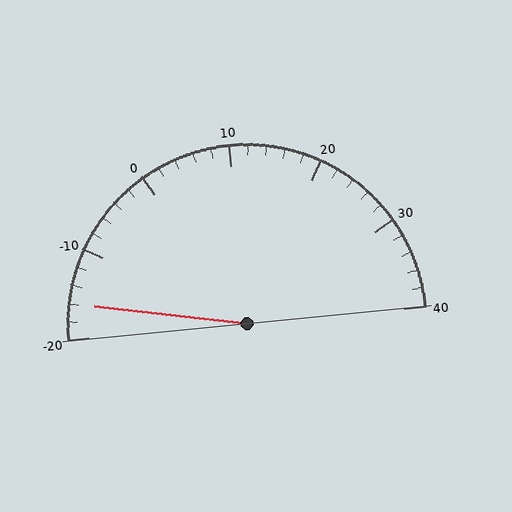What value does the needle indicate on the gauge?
The needle indicates approximately -16.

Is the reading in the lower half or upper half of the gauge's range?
The reading is in the lower half of the range (-20 to 40).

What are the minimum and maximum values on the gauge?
The gauge ranges from -20 to 40.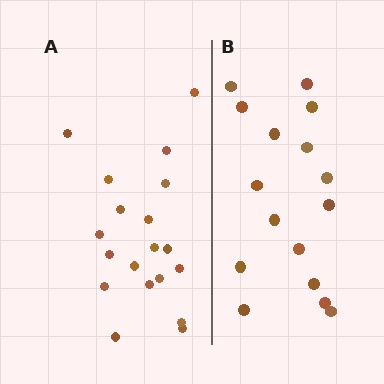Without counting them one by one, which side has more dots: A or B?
Region A (the left region) has more dots.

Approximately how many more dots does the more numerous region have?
Region A has just a few more — roughly 2 or 3 more dots than region B.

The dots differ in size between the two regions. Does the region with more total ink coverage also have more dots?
No. Region B has more total ink coverage because its dots are larger, but region A actually contains more individual dots. Total area can be misleading — the number of items is what matters here.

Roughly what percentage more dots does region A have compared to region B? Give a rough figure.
About 20% more.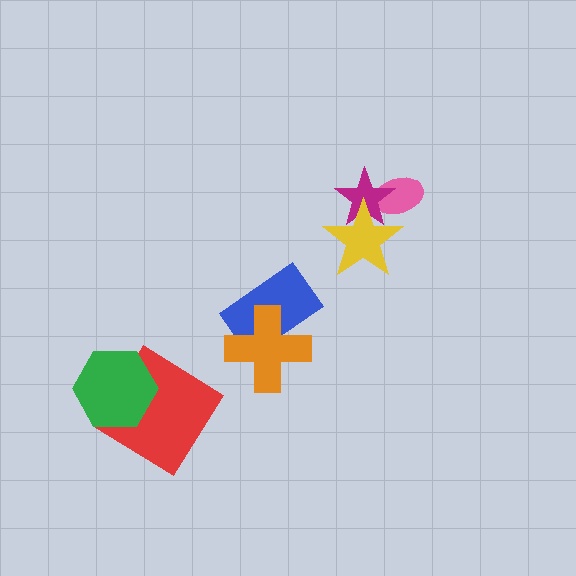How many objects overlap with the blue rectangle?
1 object overlaps with the blue rectangle.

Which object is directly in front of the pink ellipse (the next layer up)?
The magenta star is directly in front of the pink ellipse.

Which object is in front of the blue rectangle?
The orange cross is in front of the blue rectangle.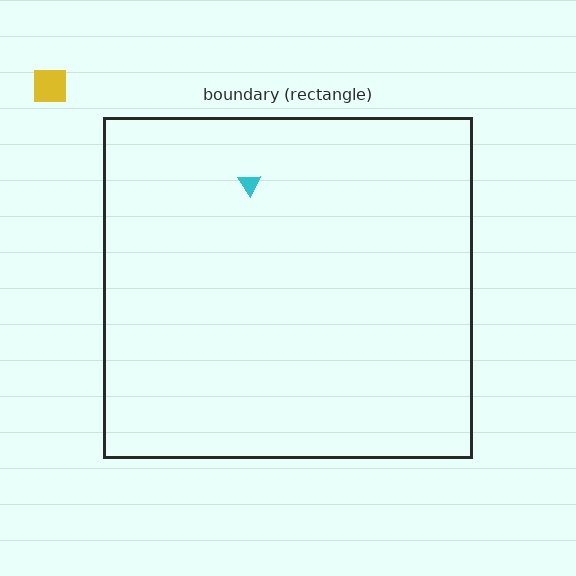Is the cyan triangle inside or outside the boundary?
Inside.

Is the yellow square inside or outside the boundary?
Outside.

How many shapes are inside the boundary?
1 inside, 1 outside.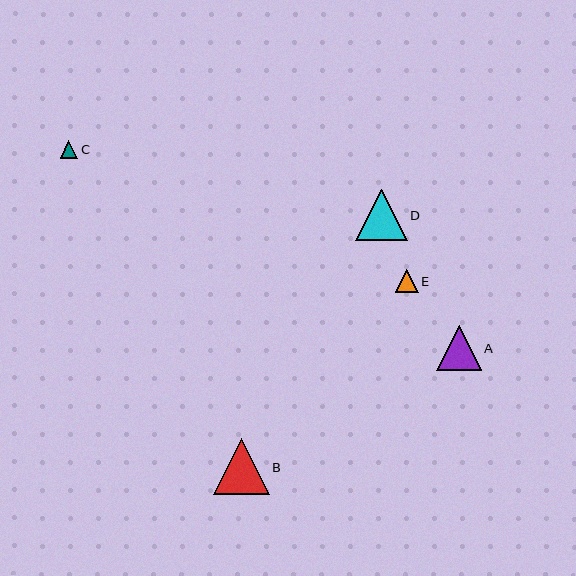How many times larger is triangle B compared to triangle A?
Triangle B is approximately 1.3 times the size of triangle A.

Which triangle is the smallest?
Triangle C is the smallest with a size of approximately 17 pixels.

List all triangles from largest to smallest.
From largest to smallest: B, D, A, E, C.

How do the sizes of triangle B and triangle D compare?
Triangle B and triangle D are approximately the same size.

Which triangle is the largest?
Triangle B is the largest with a size of approximately 56 pixels.